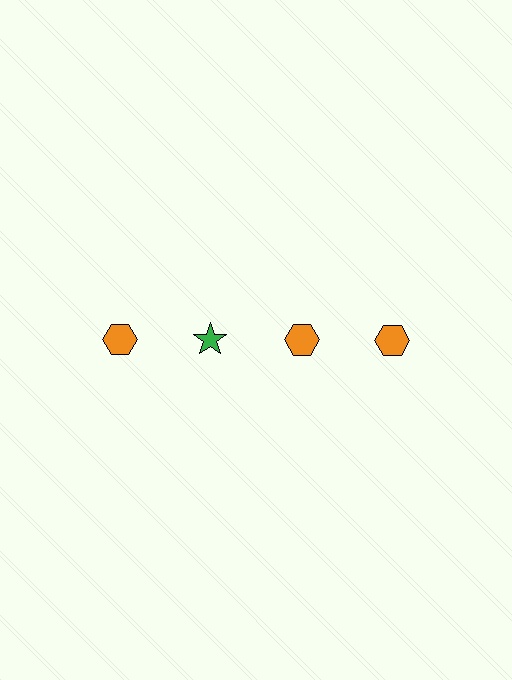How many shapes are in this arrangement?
There are 4 shapes arranged in a grid pattern.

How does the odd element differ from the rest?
It differs in both color (green instead of orange) and shape (star instead of hexagon).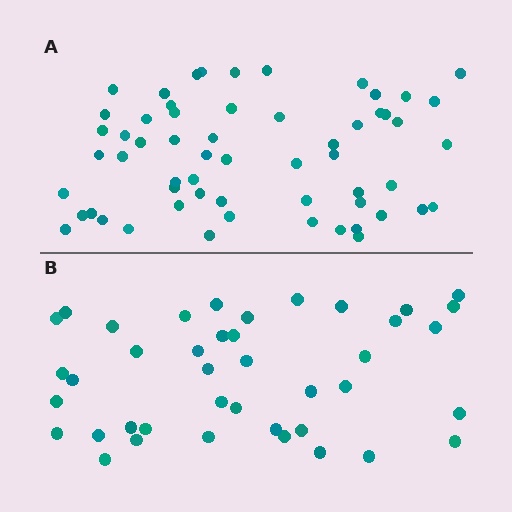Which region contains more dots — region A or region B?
Region A (the top region) has more dots.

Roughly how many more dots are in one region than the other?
Region A has approximately 20 more dots than region B.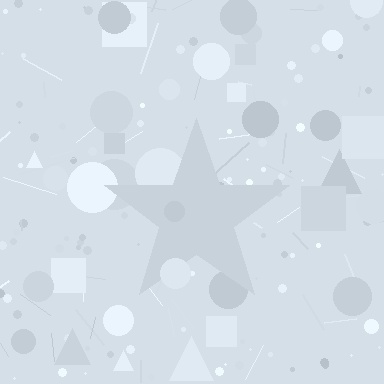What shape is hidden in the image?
A star is hidden in the image.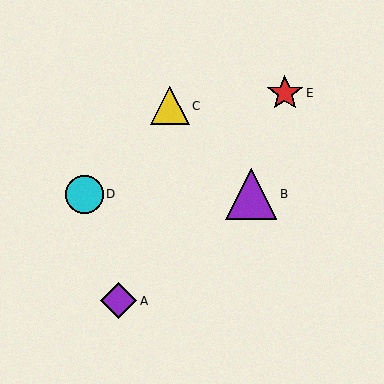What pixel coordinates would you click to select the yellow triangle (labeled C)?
Click at (170, 106) to select the yellow triangle C.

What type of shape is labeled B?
Shape B is a purple triangle.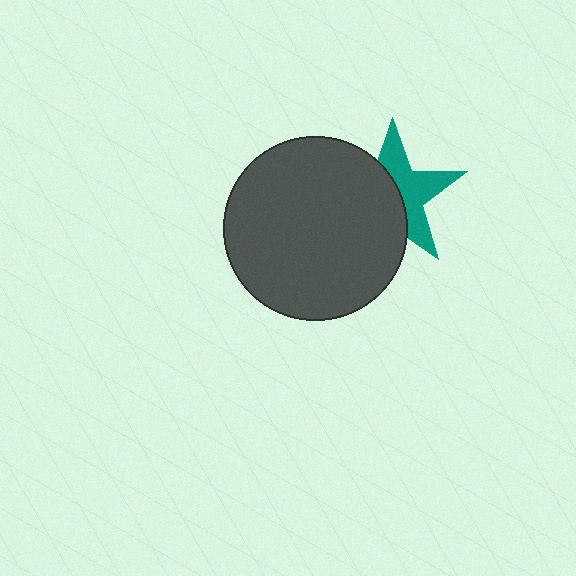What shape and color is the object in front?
The object in front is a dark gray circle.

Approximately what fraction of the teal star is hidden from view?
Roughly 52% of the teal star is hidden behind the dark gray circle.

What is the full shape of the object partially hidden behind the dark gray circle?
The partially hidden object is a teal star.